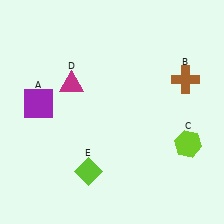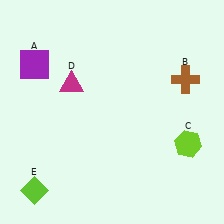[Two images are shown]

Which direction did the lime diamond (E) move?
The lime diamond (E) moved left.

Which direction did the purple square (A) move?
The purple square (A) moved up.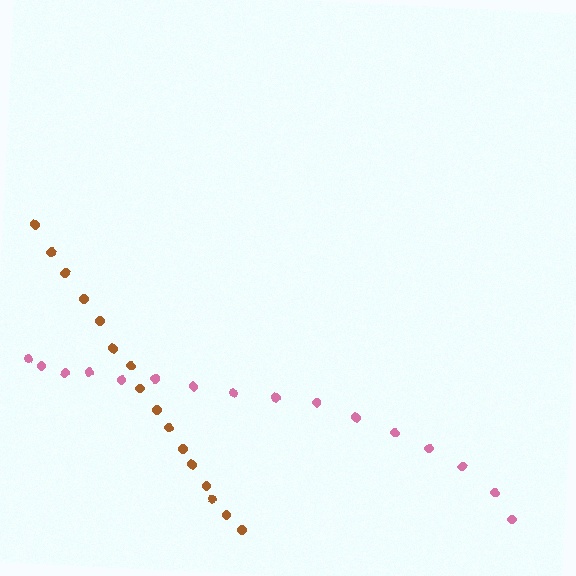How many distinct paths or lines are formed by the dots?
There are 2 distinct paths.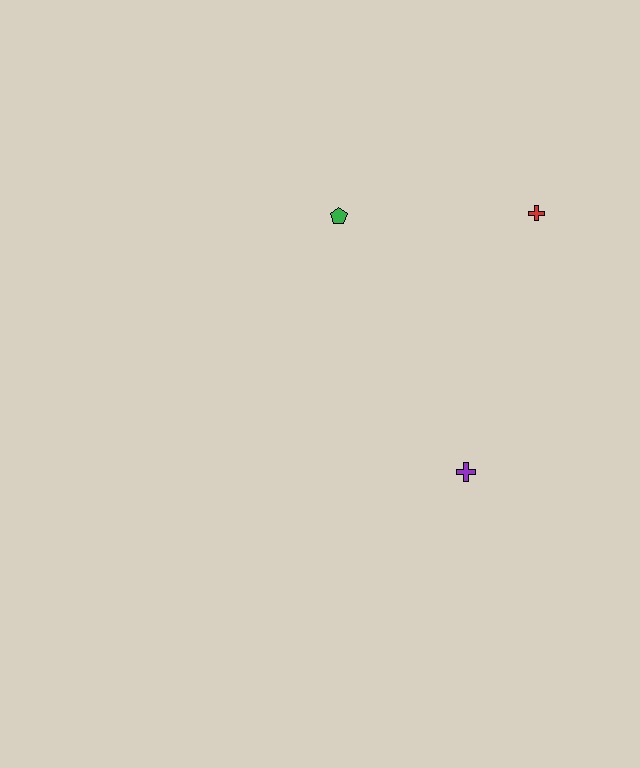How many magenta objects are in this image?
There are no magenta objects.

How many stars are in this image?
There are no stars.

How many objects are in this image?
There are 3 objects.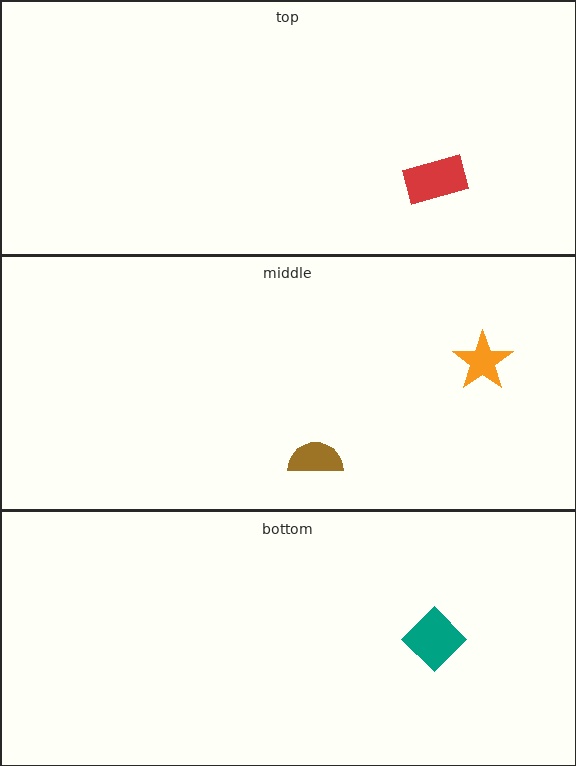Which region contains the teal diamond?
The bottom region.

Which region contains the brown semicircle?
The middle region.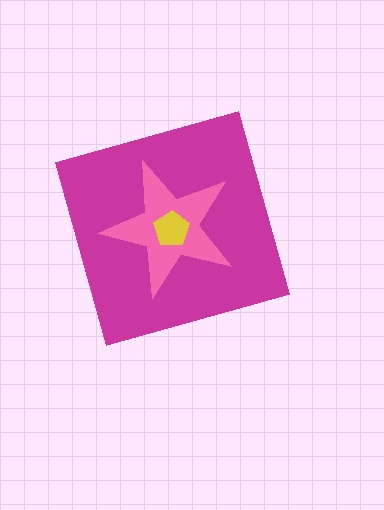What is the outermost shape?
The magenta diamond.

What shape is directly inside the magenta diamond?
The pink star.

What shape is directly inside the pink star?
The yellow pentagon.